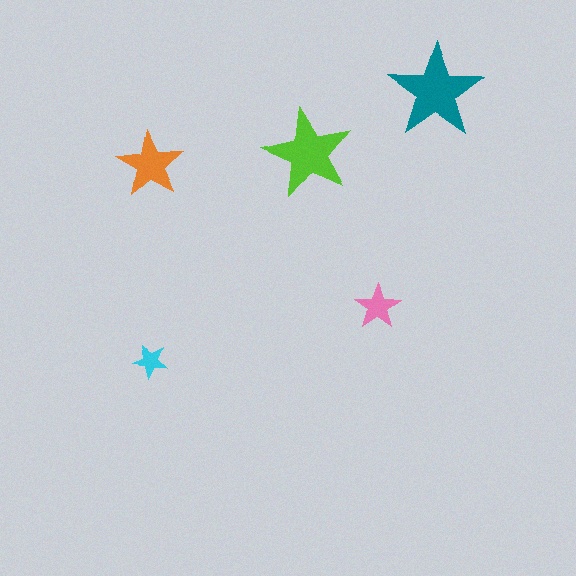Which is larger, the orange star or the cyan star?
The orange one.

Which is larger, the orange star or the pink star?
The orange one.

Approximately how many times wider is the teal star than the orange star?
About 1.5 times wider.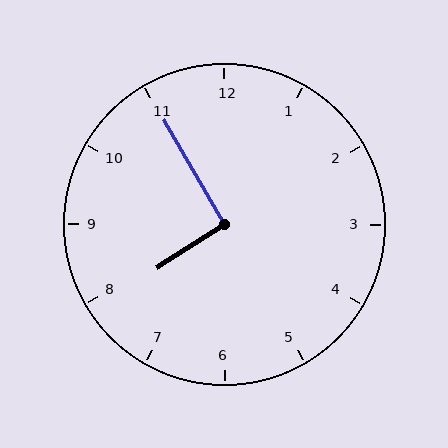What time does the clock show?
7:55.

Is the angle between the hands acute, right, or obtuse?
It is right.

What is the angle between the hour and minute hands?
Approximately 92 degrees.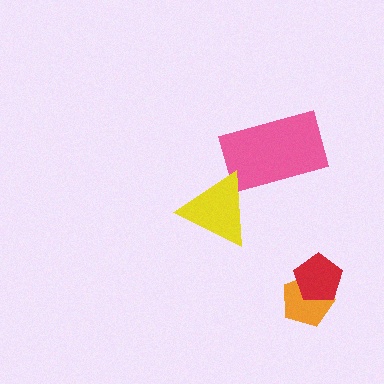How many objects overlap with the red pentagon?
1 object overlaps with the red pentagon.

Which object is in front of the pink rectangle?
The yellow triangle is in front of the pink rectangle.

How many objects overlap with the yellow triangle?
1 object overlaps with the yellow triangle.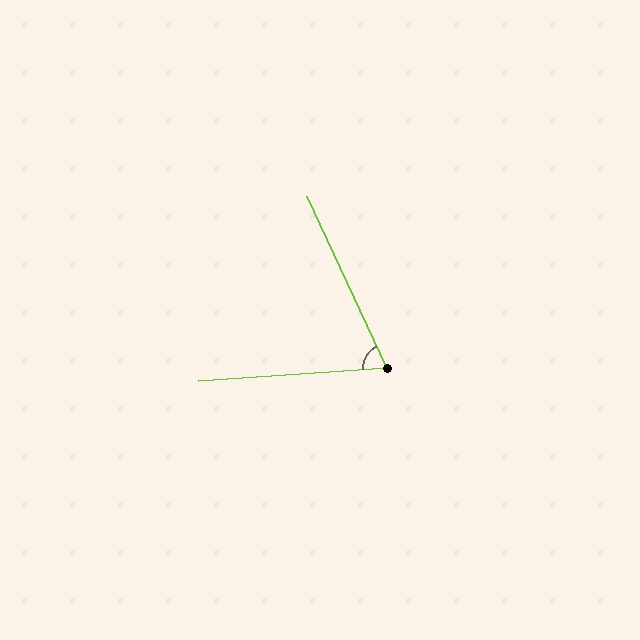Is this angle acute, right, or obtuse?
It is acute.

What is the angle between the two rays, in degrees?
Approximately 69 degrees.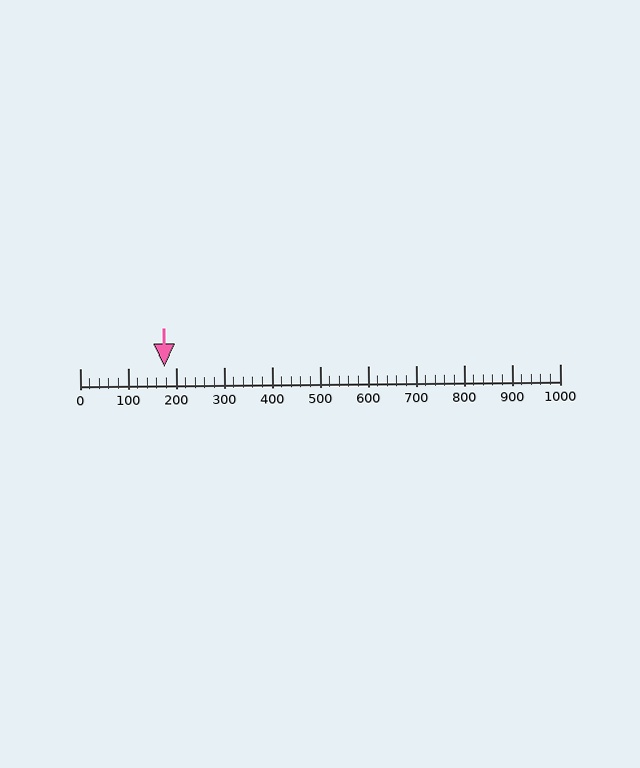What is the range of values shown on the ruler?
The ruler shows values from 0 to 1000.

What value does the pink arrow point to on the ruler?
The pink arrow points to approximately 176.